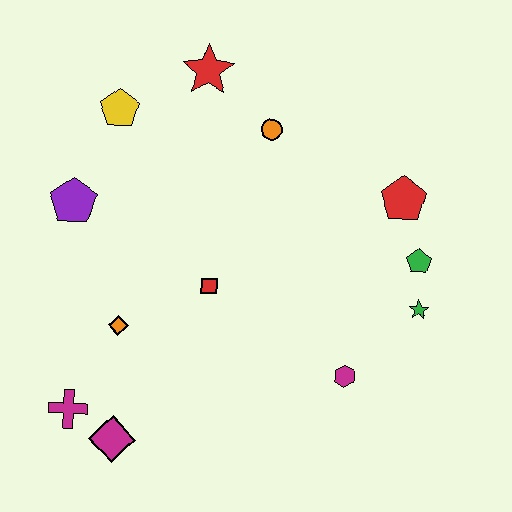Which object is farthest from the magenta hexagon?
The yellow pentagon is farthest from the magenta hexagon.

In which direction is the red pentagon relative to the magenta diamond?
The red pentagon is to the right of the magenta diamond.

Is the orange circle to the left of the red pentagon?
Yes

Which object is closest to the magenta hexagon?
The green star is closest to the magenta hexagon.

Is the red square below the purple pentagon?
Yes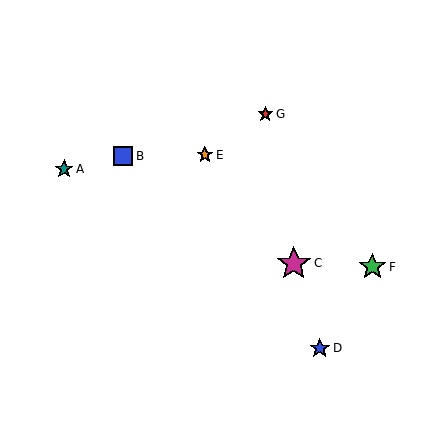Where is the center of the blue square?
The center of the blue square is at (123, 156).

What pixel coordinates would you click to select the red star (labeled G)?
Click at (265, 114) to select the red star G.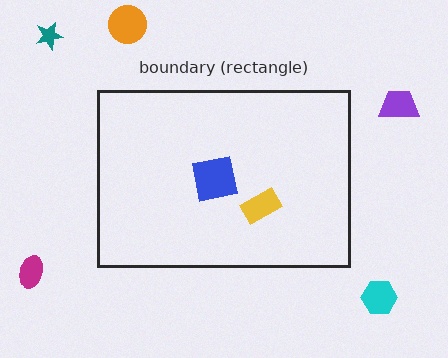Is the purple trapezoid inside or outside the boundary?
Outside.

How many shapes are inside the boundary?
2 inside, 5 outside.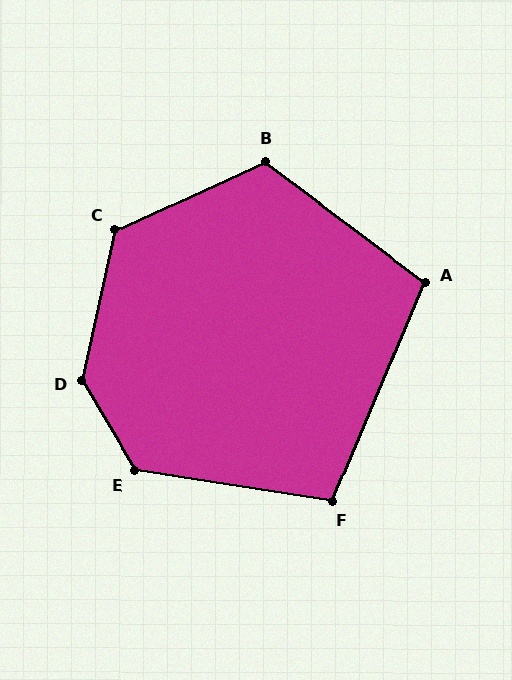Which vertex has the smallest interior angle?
F, at approximately 104 degrees.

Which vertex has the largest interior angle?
D, at approximately 138 degrees.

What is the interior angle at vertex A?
Approximately 104 degrees (obtuse).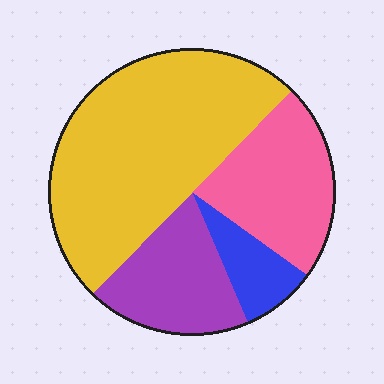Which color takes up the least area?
Blue, at roughly 10%.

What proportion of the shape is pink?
Pink covers 23% of the shape.